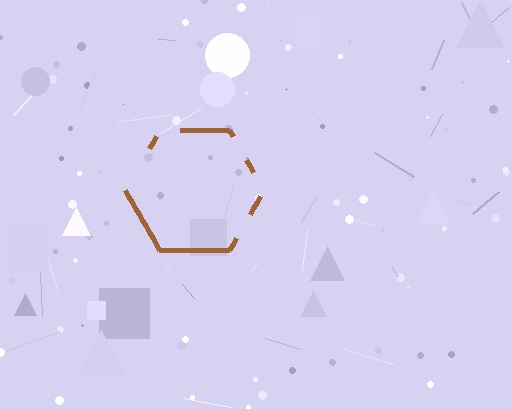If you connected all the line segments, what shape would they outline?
They would outline a hexagon.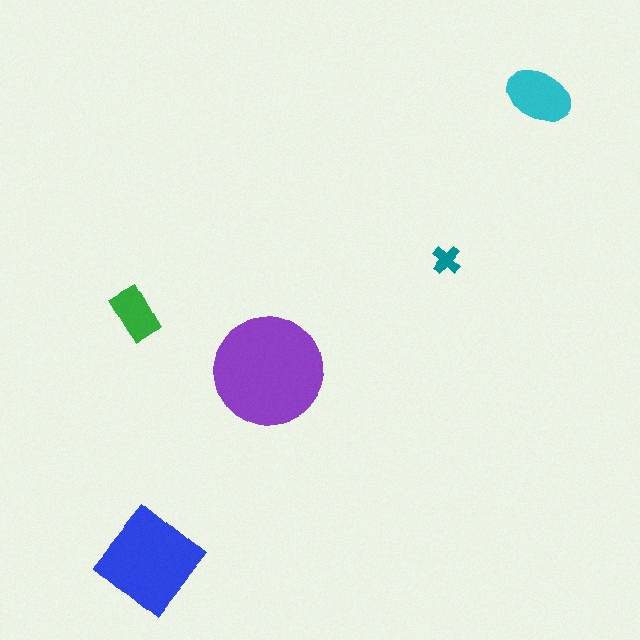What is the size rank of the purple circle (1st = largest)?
1st.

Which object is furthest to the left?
The green rectangle is leftmost.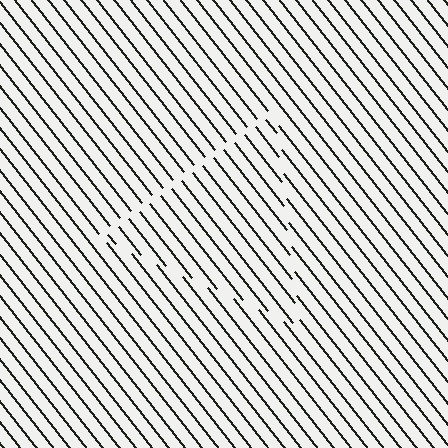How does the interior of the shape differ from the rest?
The interior of the shape contains the same grating, shifted by half a period — the contour is defined by the phase discontinuity where line-ends from the inner and outer gratings abut.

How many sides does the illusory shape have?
3 sides — the line-ends trace a triangle.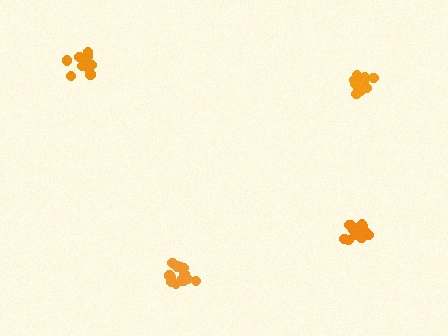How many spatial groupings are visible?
There are 4 spatial groupings.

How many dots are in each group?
Group 1: 15 dots, Group 2: 11 dots, Group 3: 13 dots, Group 4: 14 dots (53 total).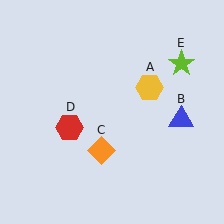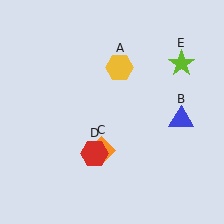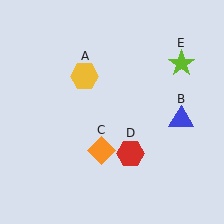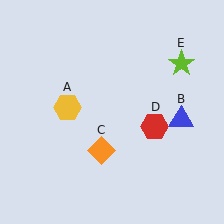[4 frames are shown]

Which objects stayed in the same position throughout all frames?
Blue triangle (object B) and orange diamond (object C) and lime star (object E) remained stationary.